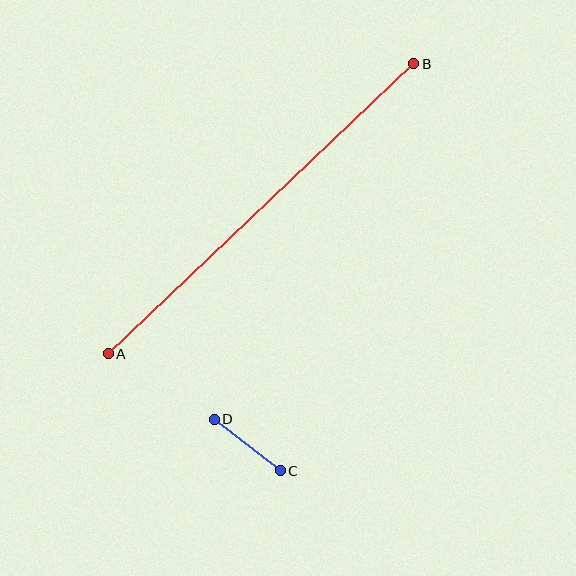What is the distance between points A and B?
The distance is approximately 421 pixels.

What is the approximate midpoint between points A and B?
The midpoint is at approximately (261, 209) pixels.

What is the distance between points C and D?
The distance is approximately 83 pixels.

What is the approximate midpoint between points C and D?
The midpoint is at approximately (247, 445) pixels.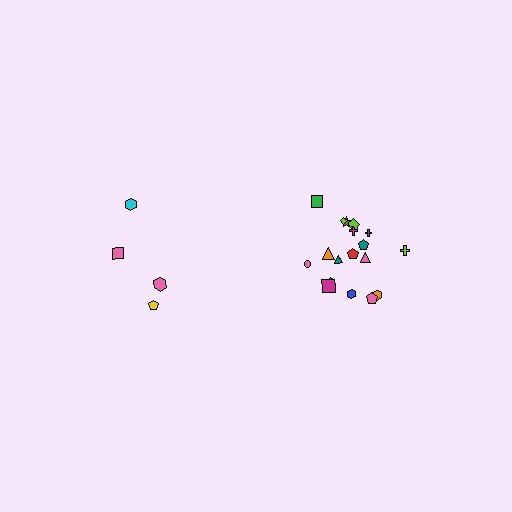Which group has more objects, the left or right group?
The right group.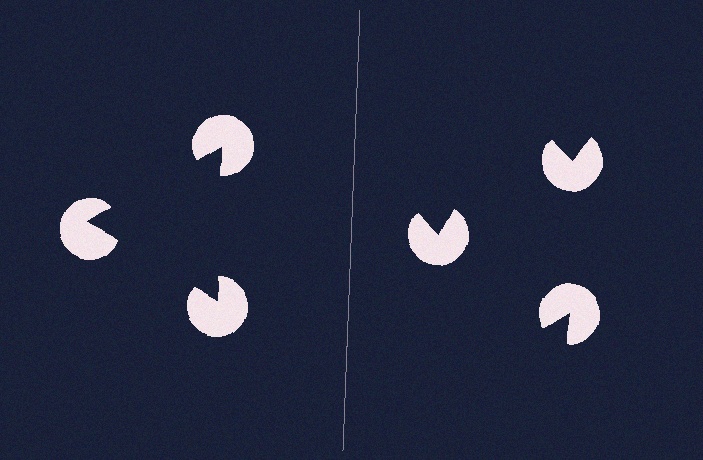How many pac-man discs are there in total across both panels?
6 — 3 on each side.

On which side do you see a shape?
An illusory triangle appears on the left side. On the right side the wedge cuts are rotated, so no coherent shape forms.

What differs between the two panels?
The pac-man discs are positioned identically on both sides; only the wedge orientations differ. On the left they align to a triangle; on the right they are misaligned.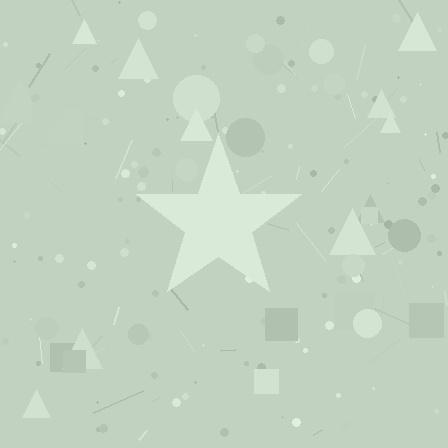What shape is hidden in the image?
A star is hidden in the image.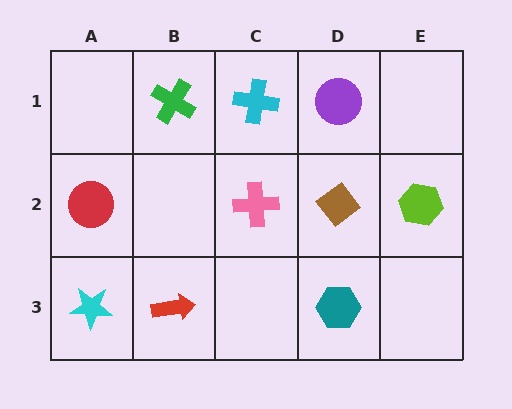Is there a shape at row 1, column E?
No, that cell is empty.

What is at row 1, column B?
A green cross.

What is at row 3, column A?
A cyan star.